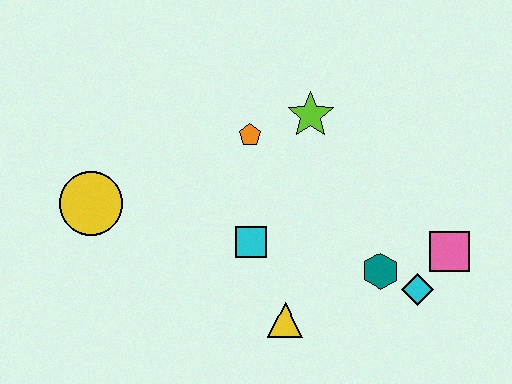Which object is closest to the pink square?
The cyan diamond is closest to the pink square.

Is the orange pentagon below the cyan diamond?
No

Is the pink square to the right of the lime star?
Yes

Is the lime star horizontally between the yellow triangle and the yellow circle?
No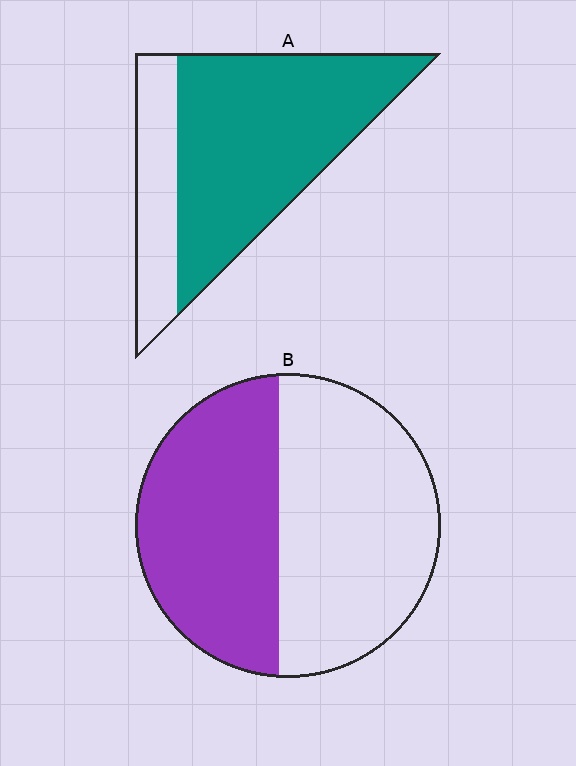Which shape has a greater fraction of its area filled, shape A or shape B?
Shape A.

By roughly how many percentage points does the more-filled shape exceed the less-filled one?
By roughly 30 percentage points (A over B).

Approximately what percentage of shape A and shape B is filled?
A is approximately 75% and B is approximately 45%.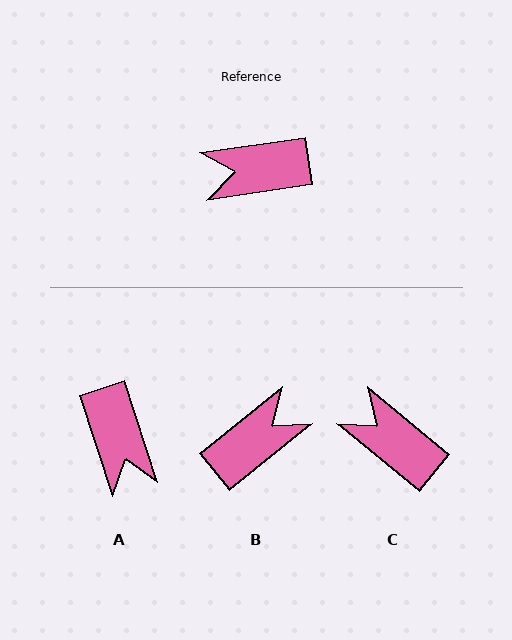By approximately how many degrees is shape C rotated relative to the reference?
Approximately 48 degrees clockwise.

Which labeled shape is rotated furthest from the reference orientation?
B, about 149 degrees away.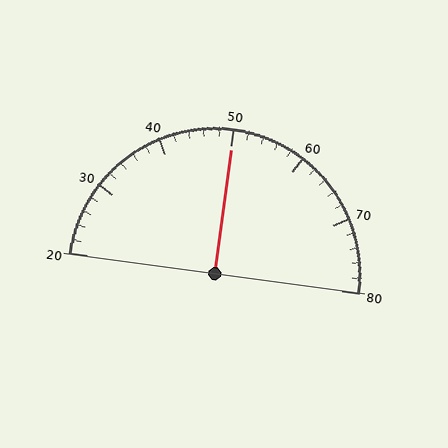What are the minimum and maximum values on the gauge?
The gauge ranges from 20 to 80.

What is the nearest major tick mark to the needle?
The nearest major tick mark is 50.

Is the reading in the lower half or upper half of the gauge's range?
The reading is in the upper half of the range (20 to 80).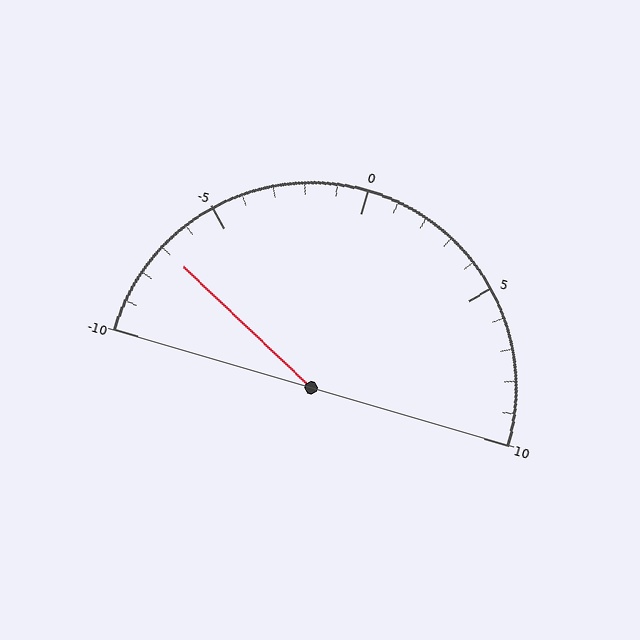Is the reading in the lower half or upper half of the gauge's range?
The reading is in the lower half of the range (-10 to 10).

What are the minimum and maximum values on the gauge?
The gauge ranges from -10 to 10.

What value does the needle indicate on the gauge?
The needle indicates approximately -7.